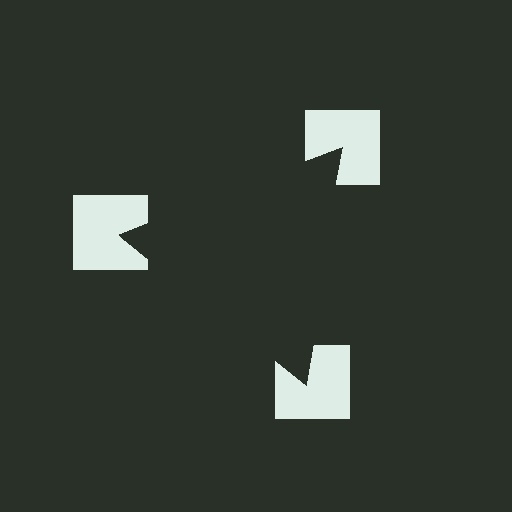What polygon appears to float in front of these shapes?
An illusory triangle — its edges are inferred from the aligned wedge cuts in the notched squares, not physically drawn.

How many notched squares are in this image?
There are 3 — one at each vertex of the illusory triangle.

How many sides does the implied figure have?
3 sides.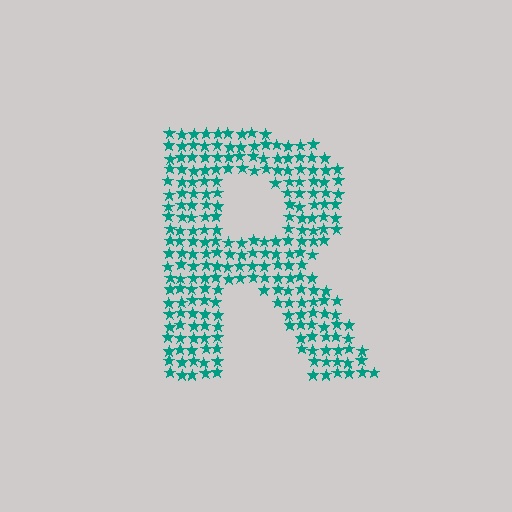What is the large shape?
The large shape is the letter R.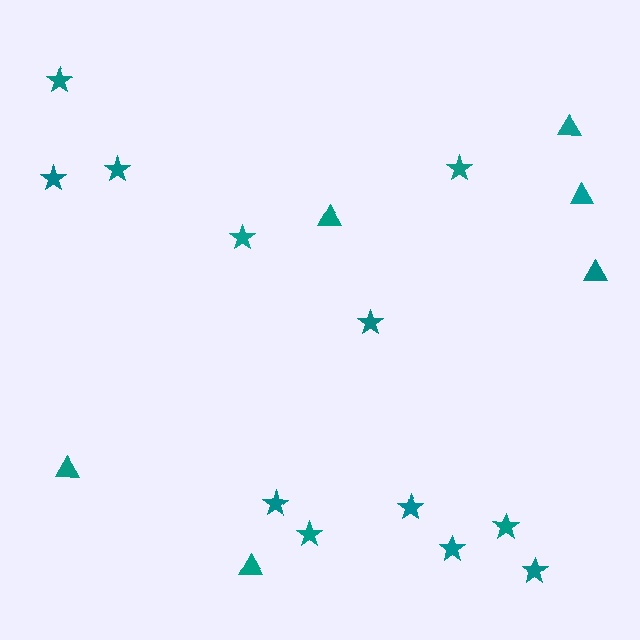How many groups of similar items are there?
There are 2 groups: one group of stars (12) and one group of triangles (6).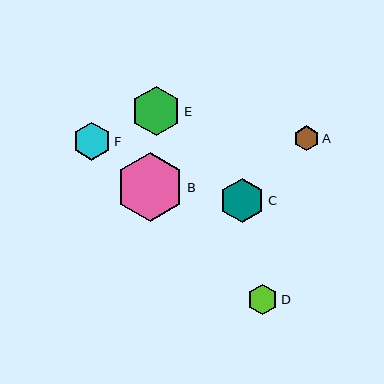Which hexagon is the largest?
Hexagon B is the largest with a size of approximately 69 pixels.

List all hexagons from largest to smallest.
From largest to smallest: B, E, C, F, D, A.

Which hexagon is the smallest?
Hexagon A is the smallest with a size of approximately 25 pixels.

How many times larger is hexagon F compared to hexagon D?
Hexagon F is approximately 1.3 times the size of hexagon D.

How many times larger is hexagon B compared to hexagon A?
Hexagon B is approximately 2.8 times the size of hexagon A.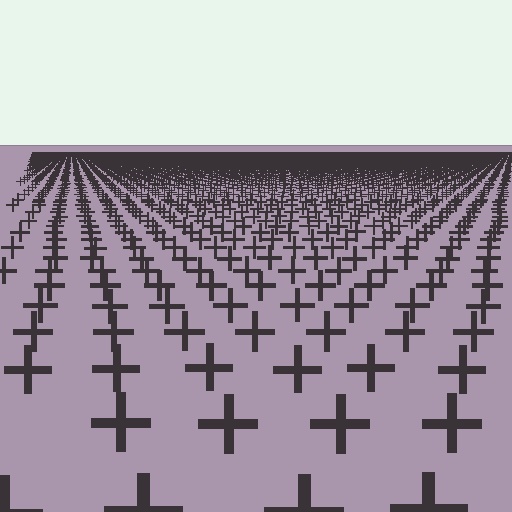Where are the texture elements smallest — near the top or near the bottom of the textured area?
Near the top.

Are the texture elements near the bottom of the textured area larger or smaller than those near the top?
Larger. Near the bottom, elements are closer to the viewer and appear at a bigger on-screen size.